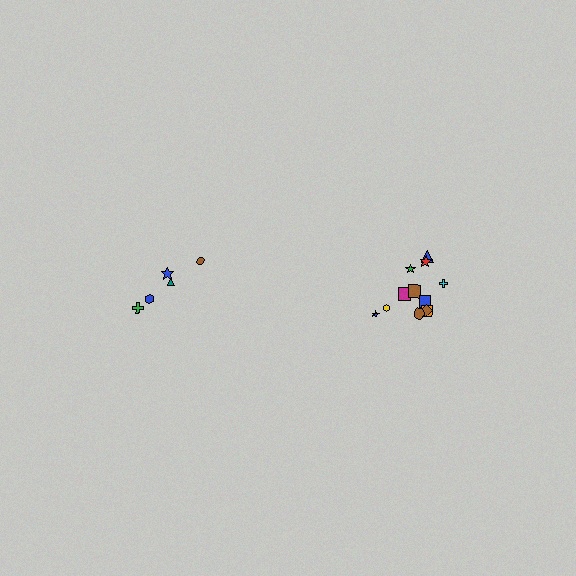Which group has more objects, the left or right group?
The right group.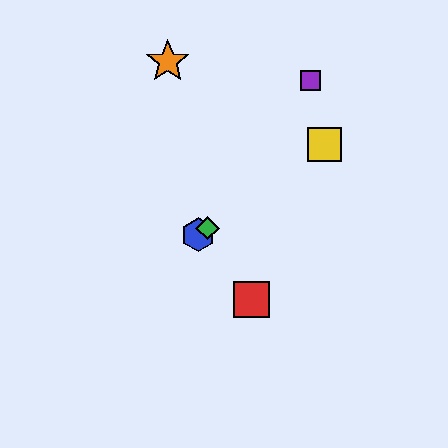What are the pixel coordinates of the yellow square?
The yellow square is at (324, 145).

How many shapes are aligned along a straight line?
3 shapes (the blue hexagon, the green diamond, the yellow square) are aligned along a straight line.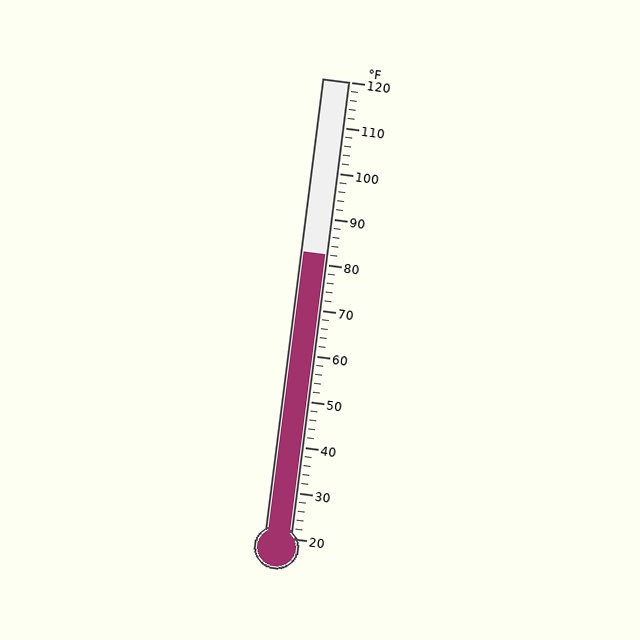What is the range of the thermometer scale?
The thermometer scale ranges from 20°F to 120°F.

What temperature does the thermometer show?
The thermometer shows approximately 82°F.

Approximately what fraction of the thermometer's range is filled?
The thermometer is filled to approximately 60% of its range.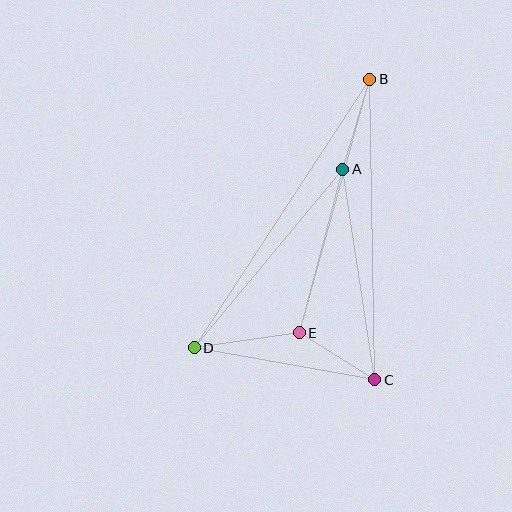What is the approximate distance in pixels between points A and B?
The distance between A and B is approximately 94 pixels.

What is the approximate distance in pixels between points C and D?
The distance between C and D is approximately 183 pixels.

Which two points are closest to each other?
Points C and E are closest to each other.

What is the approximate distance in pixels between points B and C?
The distance between B and C is approximately 301 pixels.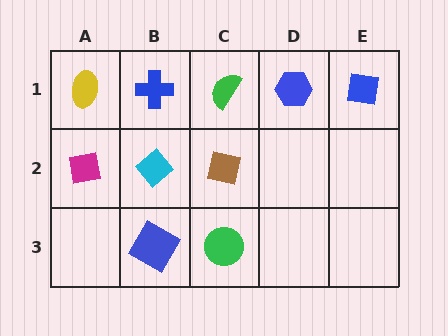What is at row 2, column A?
A magenta square.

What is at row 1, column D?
A blue hexagon.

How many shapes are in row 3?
2 shapes.